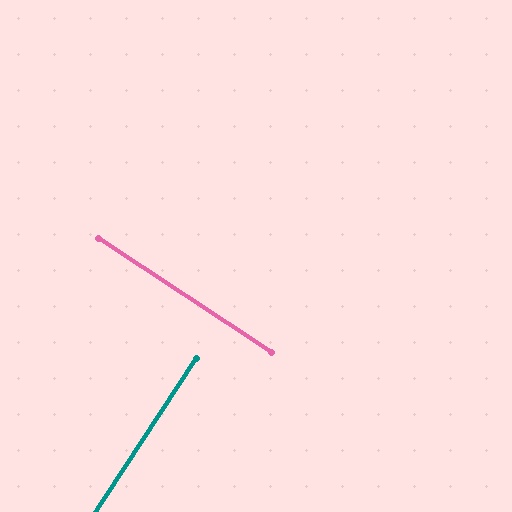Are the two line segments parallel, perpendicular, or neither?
Perpendicular — they meet at approximately 90°.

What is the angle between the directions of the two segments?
Approximately 90 degrees.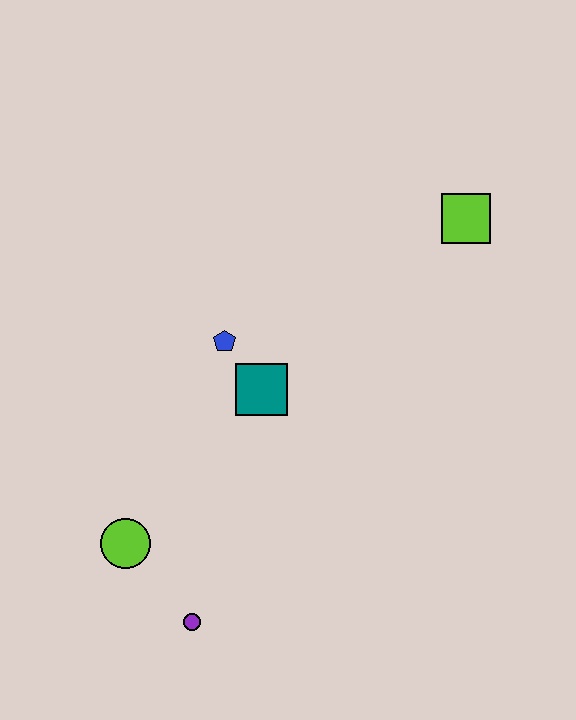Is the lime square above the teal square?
Yes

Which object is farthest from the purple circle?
The lime square is farthest from the purple circle.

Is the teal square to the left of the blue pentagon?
No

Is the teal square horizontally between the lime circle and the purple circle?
No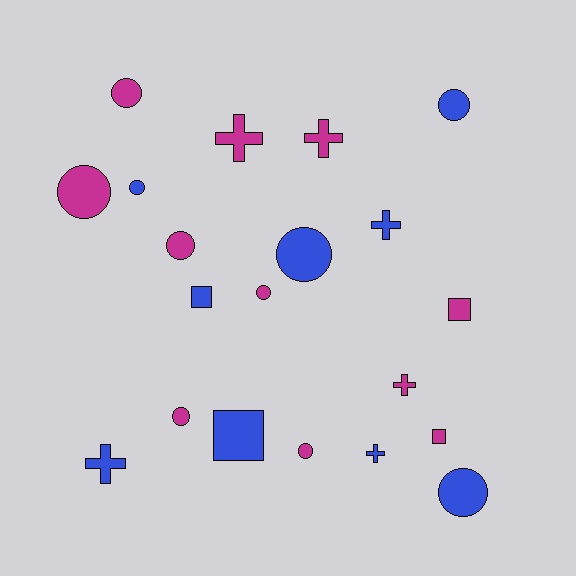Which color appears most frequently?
Magenta, with 11 objects.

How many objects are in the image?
There are 20 objects.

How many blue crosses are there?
There are 3 blue crosses.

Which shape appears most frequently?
Circle, with 10 objects.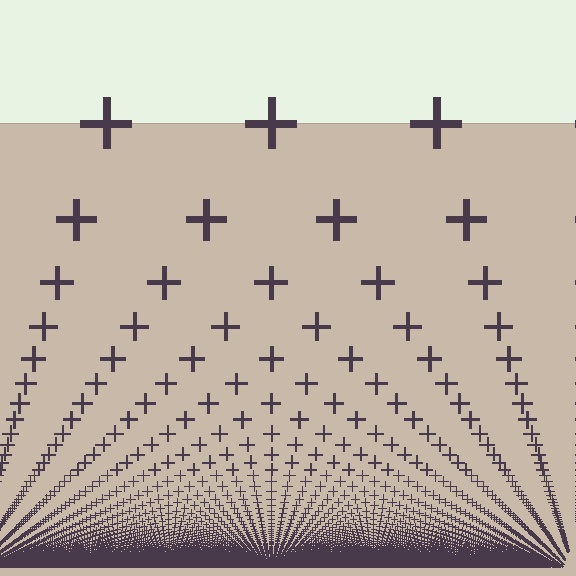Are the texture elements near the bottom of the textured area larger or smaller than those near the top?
Smaller. The gradient is inverted — elements near the bottom are smaller and denser.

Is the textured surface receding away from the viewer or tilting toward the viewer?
The surface appears to tilt toward the viewer. Texture elements get larger and sparser toward the top.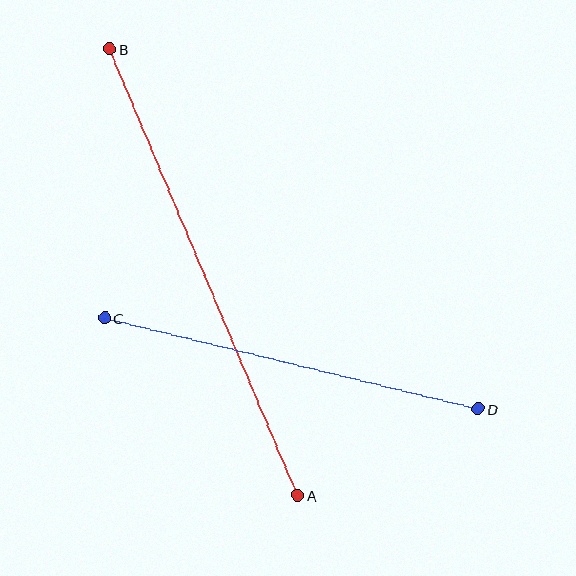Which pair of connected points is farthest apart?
Points A and B are farthest apart.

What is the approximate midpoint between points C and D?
The midpoint is at approximately (291, 363) pixels.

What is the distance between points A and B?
The distance is approximately 485 pixels.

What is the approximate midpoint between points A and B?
The midpoint is at approximately (204, 272) pixels.